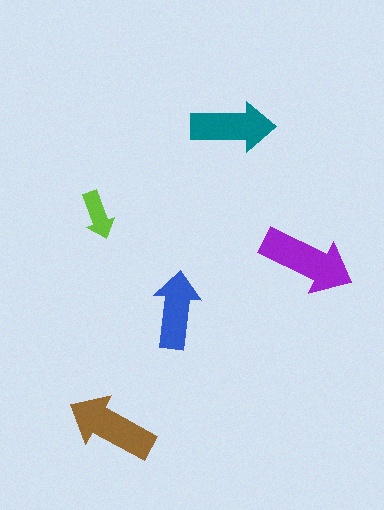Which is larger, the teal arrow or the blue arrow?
The teal one.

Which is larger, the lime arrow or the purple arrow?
The purple one.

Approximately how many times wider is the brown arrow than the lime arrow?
About 2 times wider.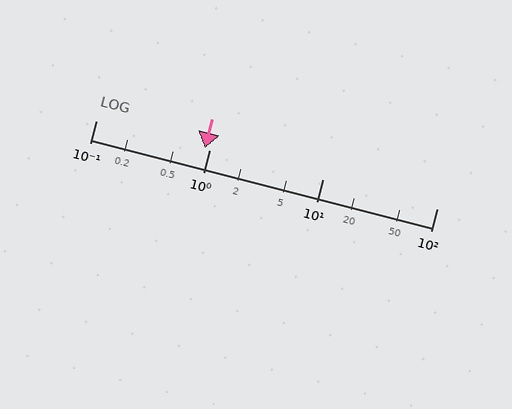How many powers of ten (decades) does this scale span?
The scale spans 3 decades, from 0.1 to 100.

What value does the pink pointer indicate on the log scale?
The pointer indicates approximately 0.91.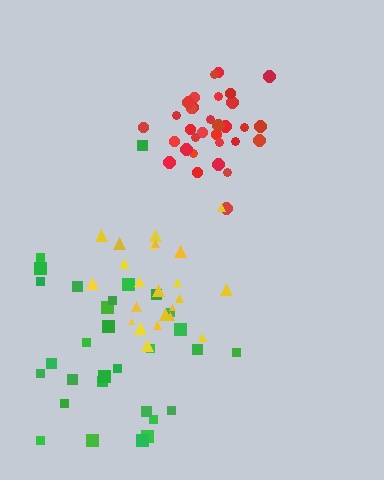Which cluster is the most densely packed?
Red.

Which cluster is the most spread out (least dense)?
Green.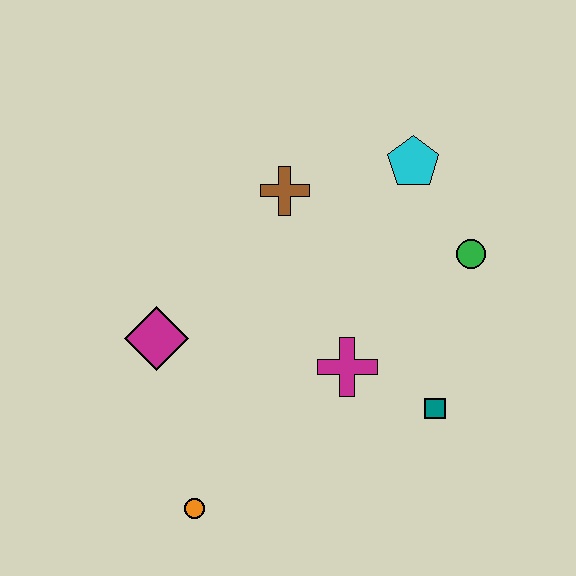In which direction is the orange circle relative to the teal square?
The orange circle is to the left of the teal square.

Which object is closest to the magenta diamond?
The orange circle is closest to the magenta diamond.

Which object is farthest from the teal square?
The magenta diamond is farthest from the teal square.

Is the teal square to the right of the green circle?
No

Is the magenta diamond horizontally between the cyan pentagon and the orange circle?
No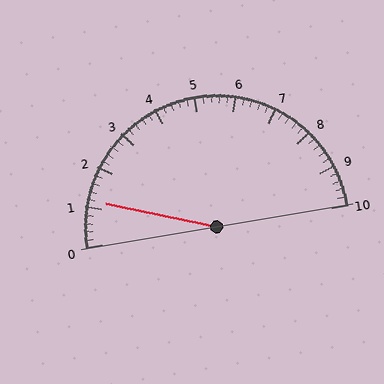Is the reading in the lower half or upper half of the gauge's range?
The reading is in the lower half of the range (0 to 10).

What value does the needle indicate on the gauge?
The needle indicates approximately 1.2.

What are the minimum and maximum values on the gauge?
The gauge ranges from 0 to 10.